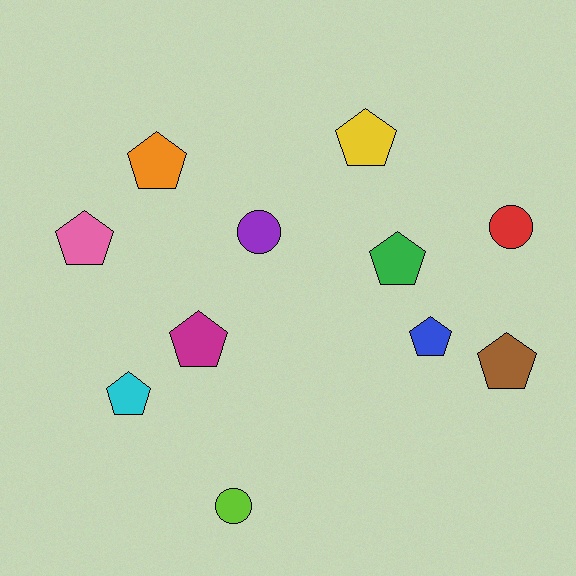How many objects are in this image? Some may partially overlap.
There are 11 objects.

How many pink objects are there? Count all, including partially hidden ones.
There is 1 pink object.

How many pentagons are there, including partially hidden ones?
There are 8 pentagons.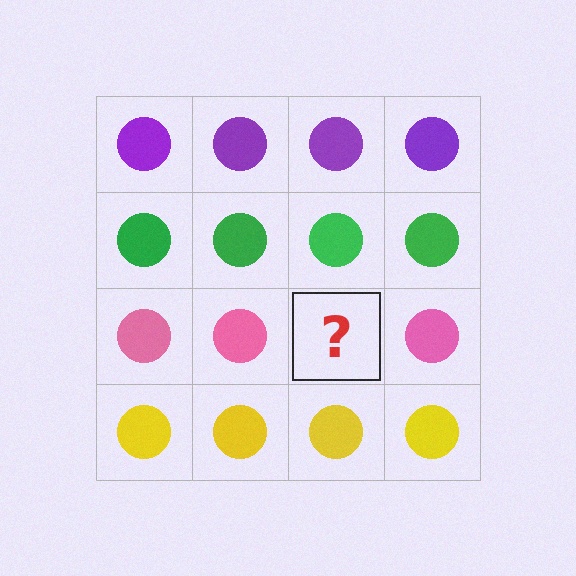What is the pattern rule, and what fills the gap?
The rule is that each row has a consistent color. The gap should be filled with a pink circle.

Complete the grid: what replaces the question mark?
The question mark should be replaced with a pink circle.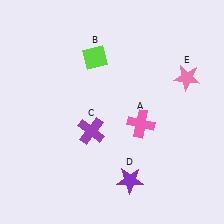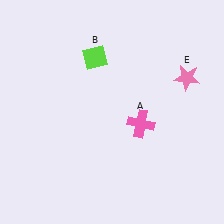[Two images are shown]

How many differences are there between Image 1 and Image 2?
There are 2 differences between the two images.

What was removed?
The purple cross (C), the purple star (D) were removed in Image 2.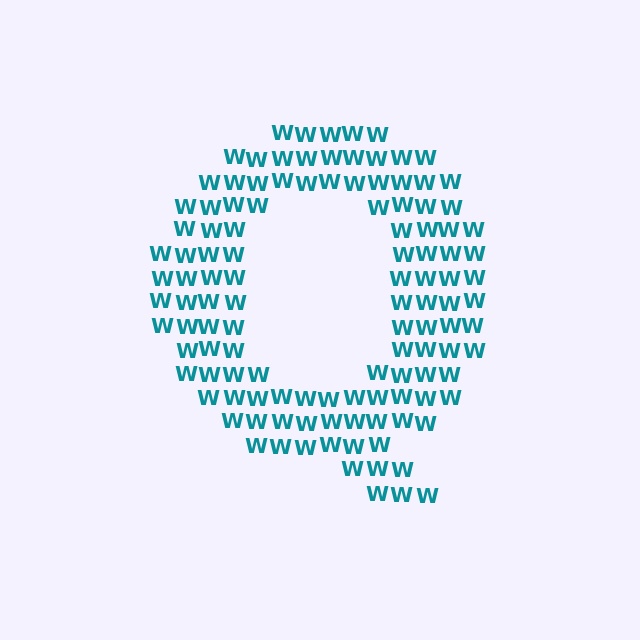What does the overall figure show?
The overall figure shows the letter Q.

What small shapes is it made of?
It is made of small letter W's.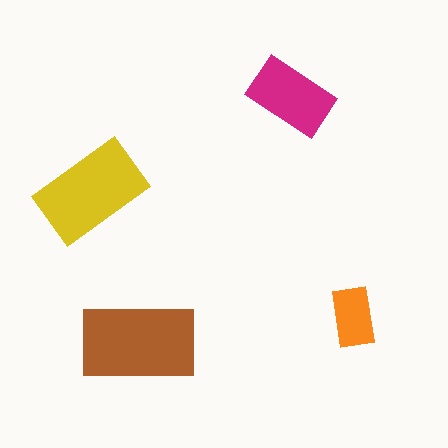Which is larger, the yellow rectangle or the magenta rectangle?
The yellow one.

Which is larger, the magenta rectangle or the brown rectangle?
The brown one.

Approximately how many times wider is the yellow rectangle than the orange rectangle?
About 2 times wider.